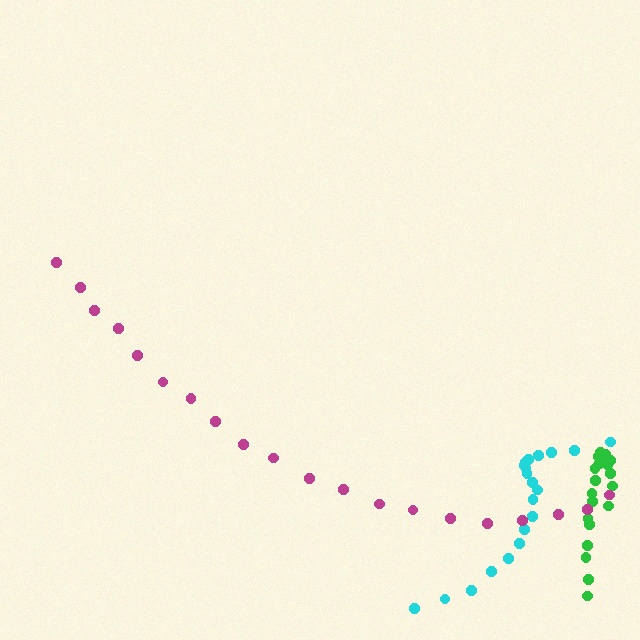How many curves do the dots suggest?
There are 3 distinct paths.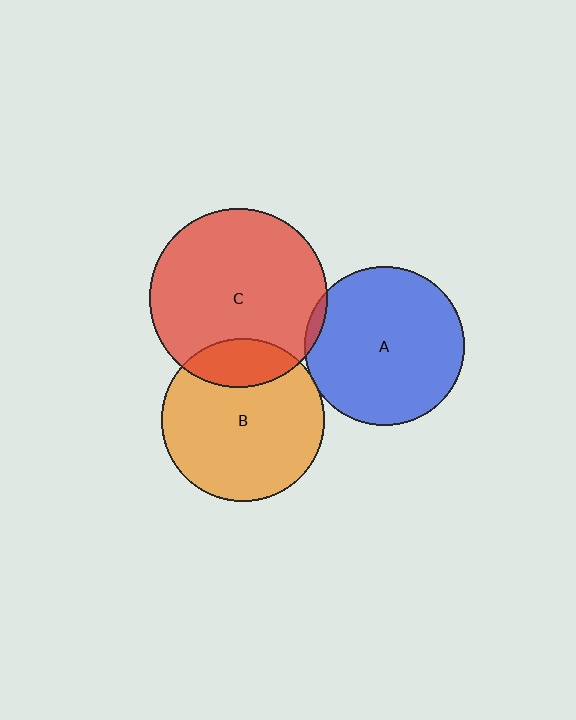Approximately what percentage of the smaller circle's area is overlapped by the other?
Approximately 5%.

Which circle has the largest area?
Circle C (red).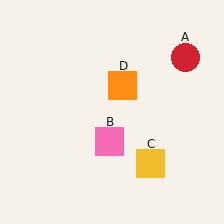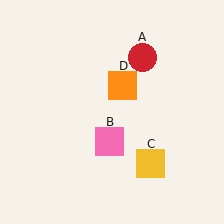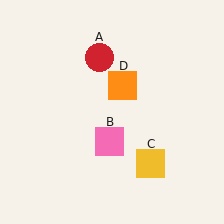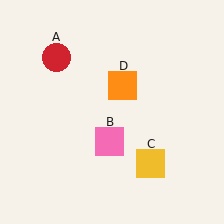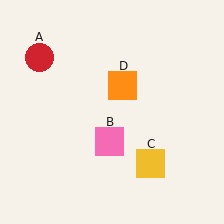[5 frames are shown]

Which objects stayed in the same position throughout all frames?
Pink square (object B) and yellow square (object C) and orange square (object D) remained stationary.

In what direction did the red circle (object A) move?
The red circle (object A) moved left.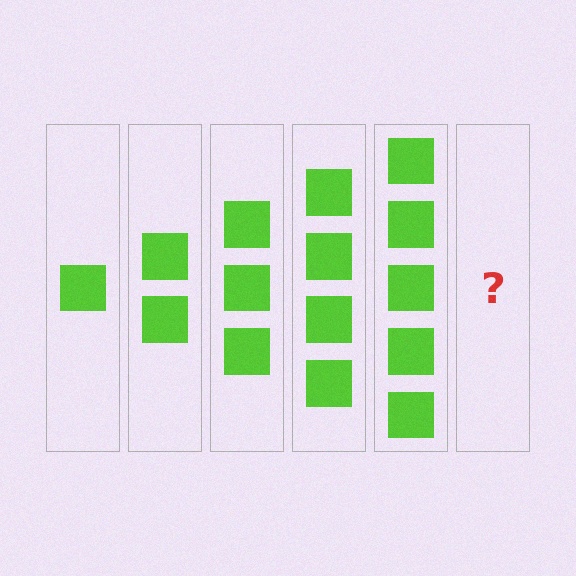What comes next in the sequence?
The next element should be 6 squares.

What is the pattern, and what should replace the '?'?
The pattern is that each step adds one more square. The '?' should be 6 squares.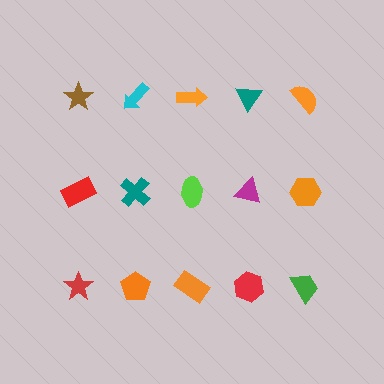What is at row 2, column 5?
An orange hexagon.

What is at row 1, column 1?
A brown star.